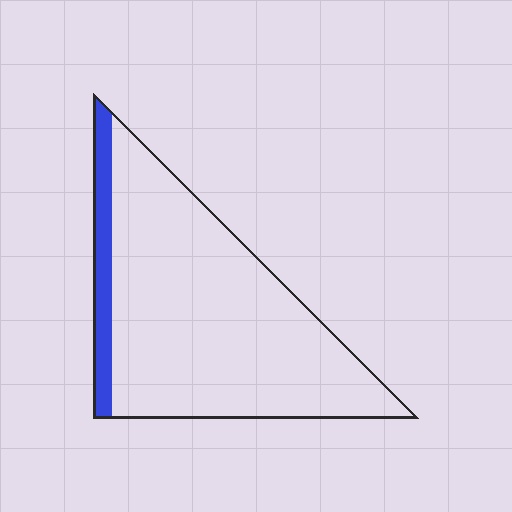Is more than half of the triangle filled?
No.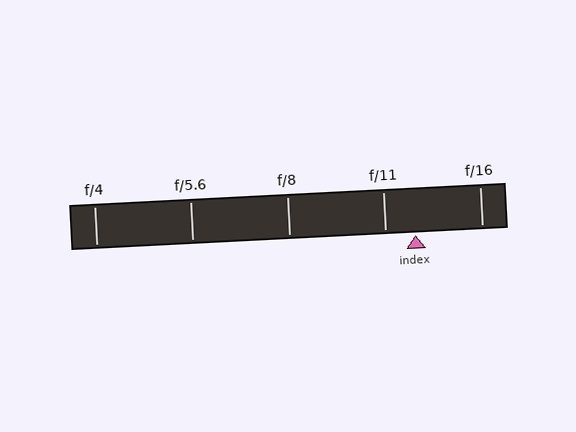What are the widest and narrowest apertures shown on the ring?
The widest aperture shown is f/4 and the narrowest is f/16.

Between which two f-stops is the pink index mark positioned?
The index mark is between f/11 and f/16.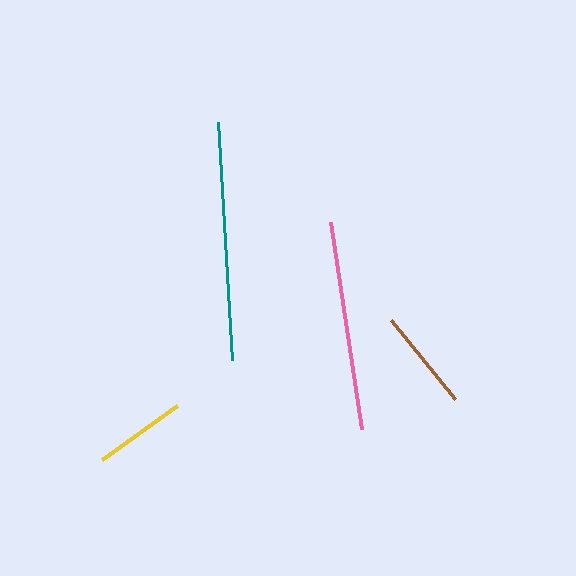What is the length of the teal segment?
The teal segment is approximately 238 pixels long.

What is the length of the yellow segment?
The yellow segment is approximately 92 pixels long.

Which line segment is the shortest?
The yellow line is the shortest at approximately 92 pixels.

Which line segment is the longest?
The teal line is the longest at approximately 238 pixels.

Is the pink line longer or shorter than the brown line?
The pink line is longer than the brown line.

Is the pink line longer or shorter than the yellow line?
The pink line is longer than the yellow line.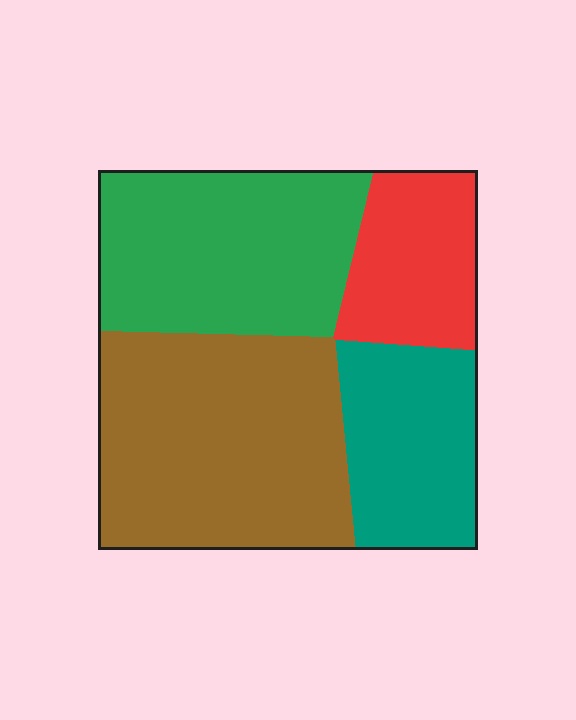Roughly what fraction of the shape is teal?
Teal covers 19% of the shape.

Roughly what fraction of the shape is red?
Red covers 15% of the shape.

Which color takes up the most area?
Brown, at roughly 35%.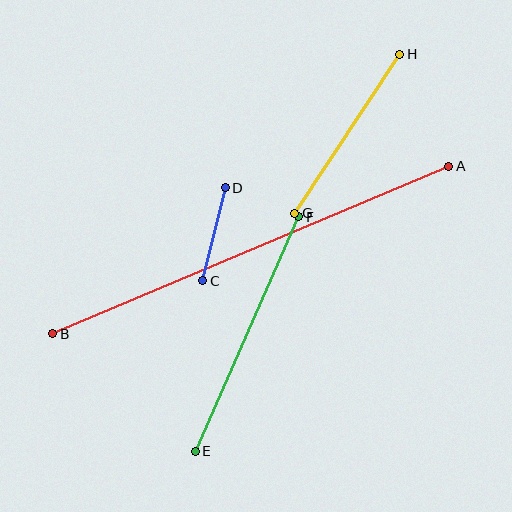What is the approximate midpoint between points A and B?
The midpoint is at approximately (251, 250) pixels.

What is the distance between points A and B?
The distance is approximately 430 pixels.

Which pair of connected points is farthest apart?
Points A and B are farthest apart.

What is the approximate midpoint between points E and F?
The midpoint is at approximately (247, 334) pixels.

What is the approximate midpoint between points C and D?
The midpoint is at approximately (214, 234) pixels.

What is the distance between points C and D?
The distance is approximately 96 pixels.